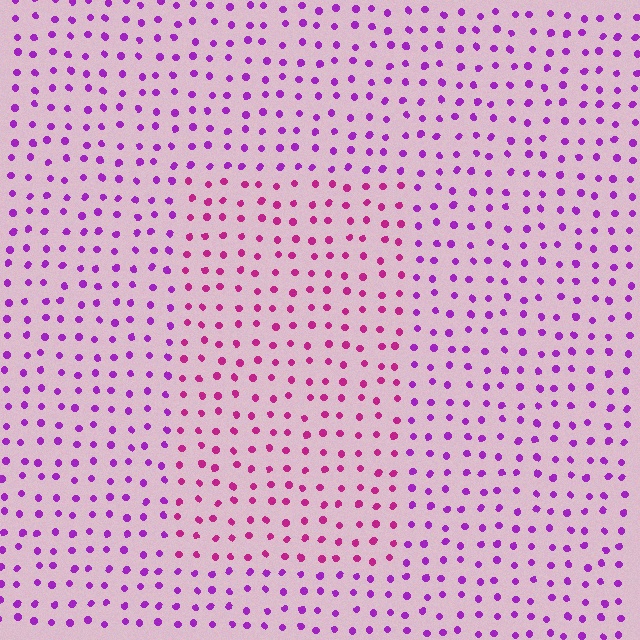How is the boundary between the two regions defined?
The boundary is defined purely by a slight shift in hue (about 32 degrees). Spacing, size, and orientation are identical on both sides.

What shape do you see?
I see a rectangle.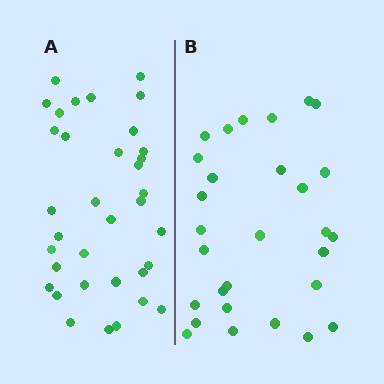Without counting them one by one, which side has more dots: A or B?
Region A (the left region) has more dots.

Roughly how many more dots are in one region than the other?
Region A has about 6 more dots than region B.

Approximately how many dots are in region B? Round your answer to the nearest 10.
About 30 dots. (The exact count is 29, which rounds to 30.)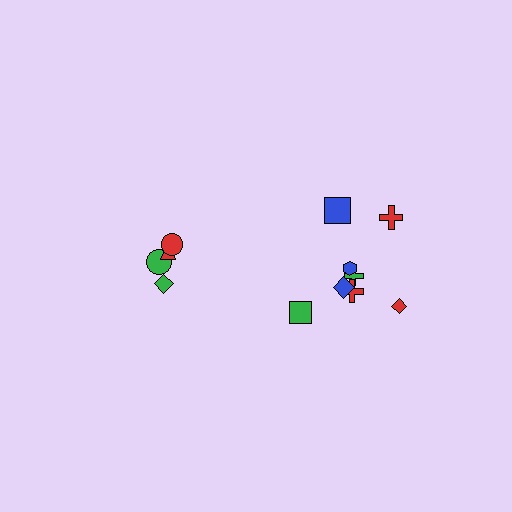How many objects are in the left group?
There are 4 objects.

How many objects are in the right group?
There are 8 objects.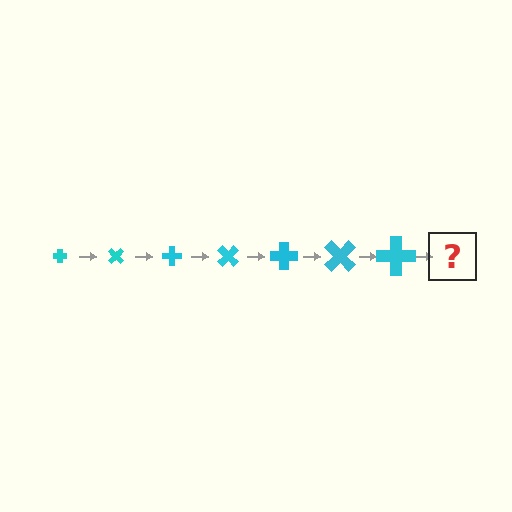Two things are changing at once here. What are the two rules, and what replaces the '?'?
The two rules are that the cross grows larger each step and it rotates 45 degrees each step. The '?' should be a cross, larger than the previous one and rotated 315 degrees from the start.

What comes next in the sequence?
The next element should be a cross, larger than the previous one and rotated 315 degrees from the start.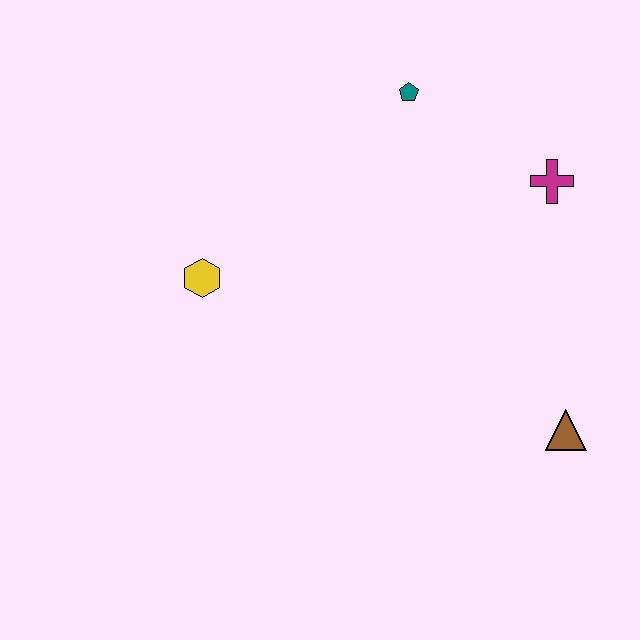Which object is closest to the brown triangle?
The magenta cross is closest to the brown triangle.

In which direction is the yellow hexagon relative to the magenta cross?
The yellow hexagon is to the left of the magenta cross.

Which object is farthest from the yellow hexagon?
The brown triangle is farthest from the yellow hexagon.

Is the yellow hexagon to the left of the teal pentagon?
Yes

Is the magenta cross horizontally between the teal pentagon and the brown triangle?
Yes